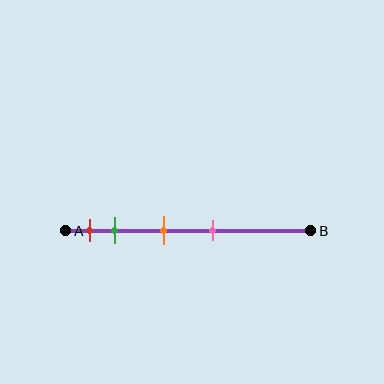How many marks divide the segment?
There are 4 marks dividing the segment.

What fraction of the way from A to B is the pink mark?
The pink mark is approximately 60% (0.6) of the way from A to B.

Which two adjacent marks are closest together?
The red and green marks are the closest adjacent pair.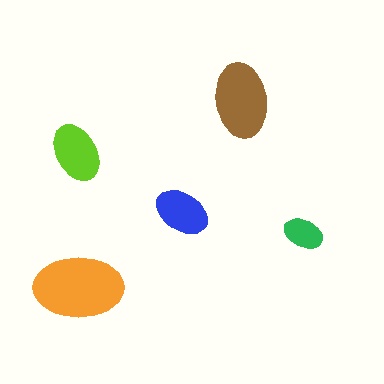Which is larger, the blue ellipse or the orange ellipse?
The orange one.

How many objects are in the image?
There are 5 objects in the image.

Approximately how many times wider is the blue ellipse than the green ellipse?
About 1.5 times wider.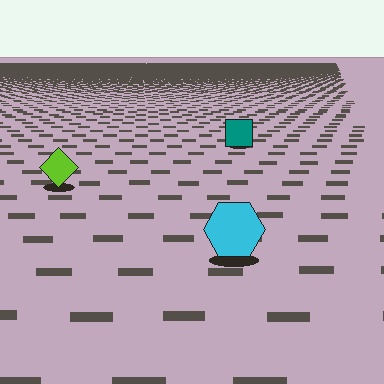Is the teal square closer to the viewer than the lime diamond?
No. The lime diamond is closer — you can tell from the texture gradient: the ground texture is coarser near it.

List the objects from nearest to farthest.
From nearest to farthest: the cyan hexagon, the lime diamond, the teal square.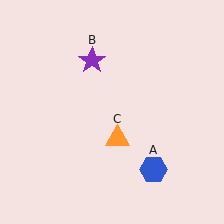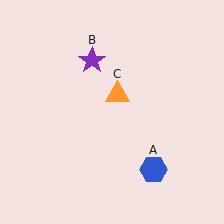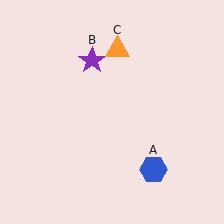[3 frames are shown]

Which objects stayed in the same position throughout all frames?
Blue hexagon (object A) and purple star (object B) remained stationary.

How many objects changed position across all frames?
1 object changed position: orange triangle (object C).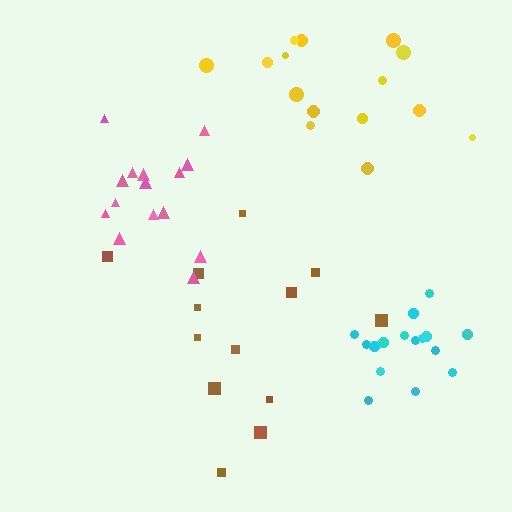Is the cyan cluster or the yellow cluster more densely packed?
Cyan.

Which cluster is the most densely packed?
Cyan.